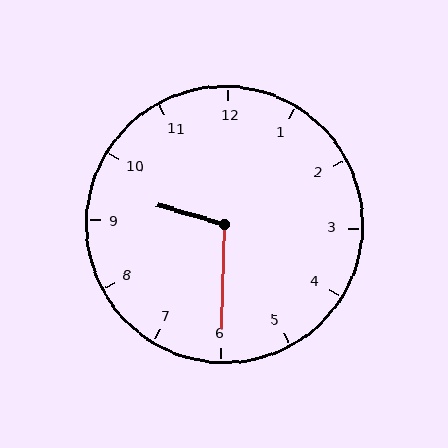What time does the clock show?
9:30.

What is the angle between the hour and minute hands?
Approximately 105 degrees.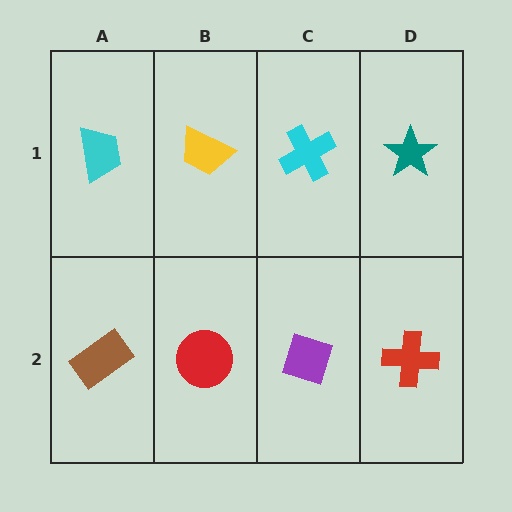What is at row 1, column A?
A cyan trapezoid.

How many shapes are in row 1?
4 shapes.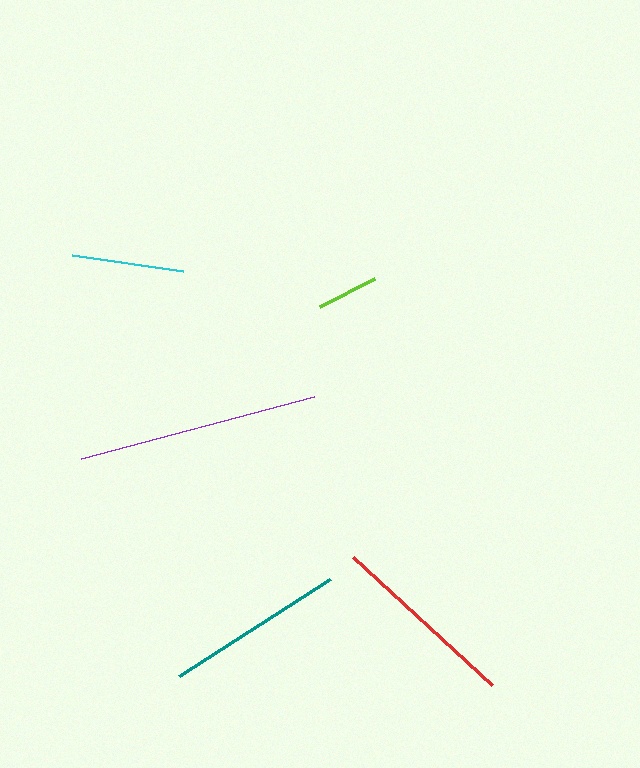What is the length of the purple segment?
The purple segment is approximately 241 pixels long.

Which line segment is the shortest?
The lime line is the shortest at approximately 62 pixels.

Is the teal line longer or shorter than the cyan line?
The teal line is longer than the cyan line.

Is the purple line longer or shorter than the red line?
The purple line is longer than the red line.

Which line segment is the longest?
The purple line is the longest at approximately 241 pixels.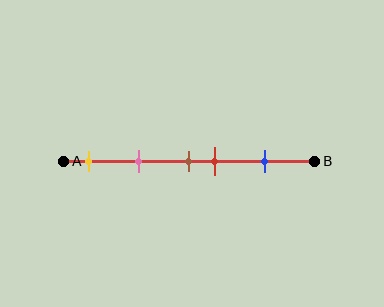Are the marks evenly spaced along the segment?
No, the marks are not evenly spaced.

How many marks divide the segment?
There are 5 marks dividing the segment.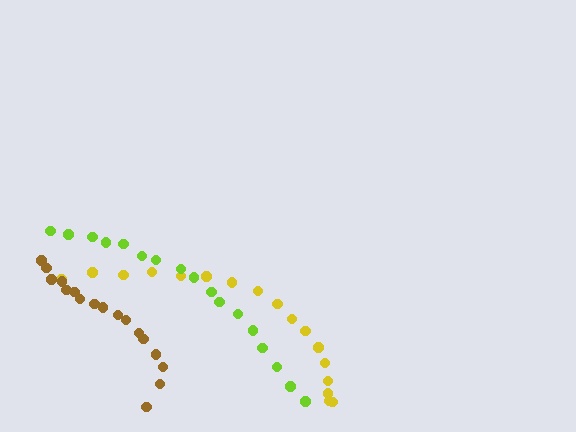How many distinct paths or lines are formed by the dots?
There are 3 distinct paths.